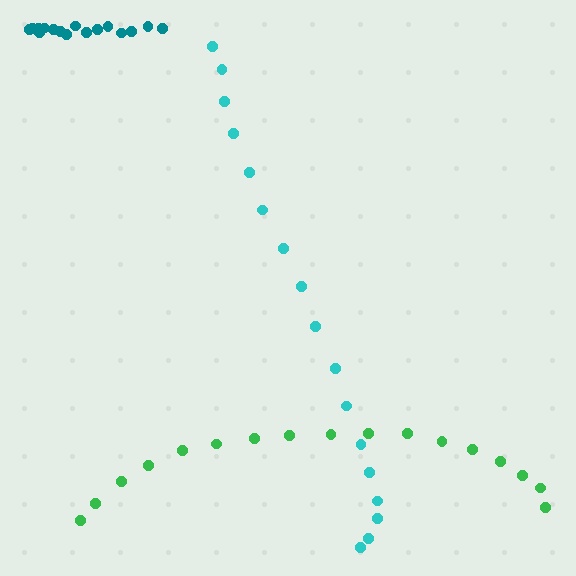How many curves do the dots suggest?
There are 3 distinct paths.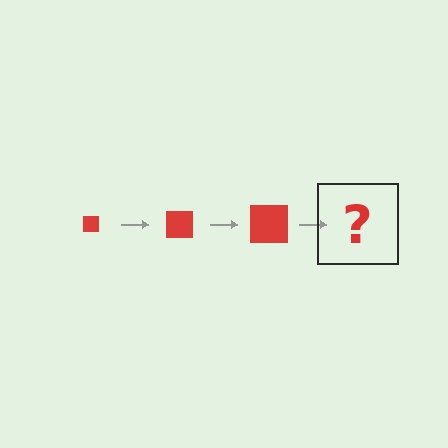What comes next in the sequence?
The next element should be a red square, larger than the previous one.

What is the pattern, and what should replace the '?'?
The pattern is that the square gets progressively larger each step. The '?' should be a red square, larger than the previous one.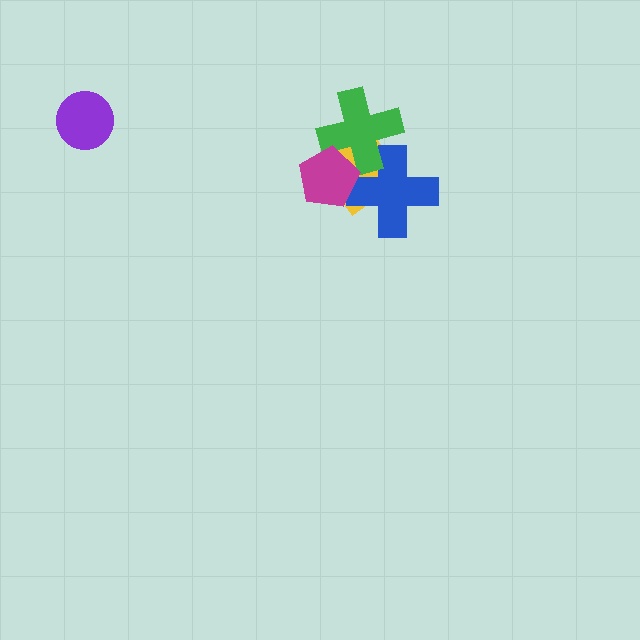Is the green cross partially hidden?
Yes, it is partially covered by another shape.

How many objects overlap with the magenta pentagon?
3 objects overlap with the magenta pentagon.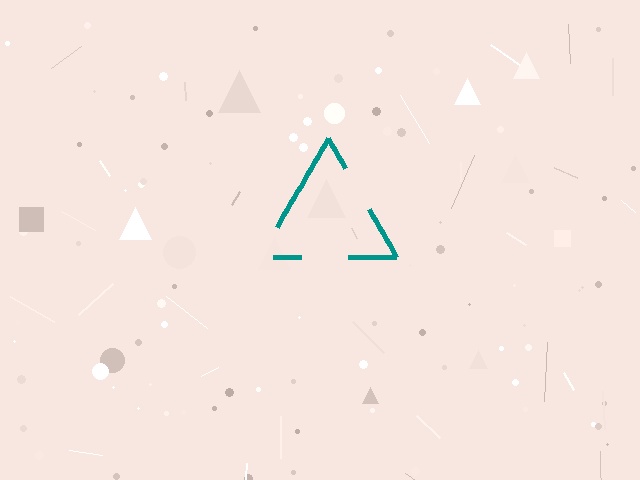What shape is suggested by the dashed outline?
The dashed outline suggests a triangle.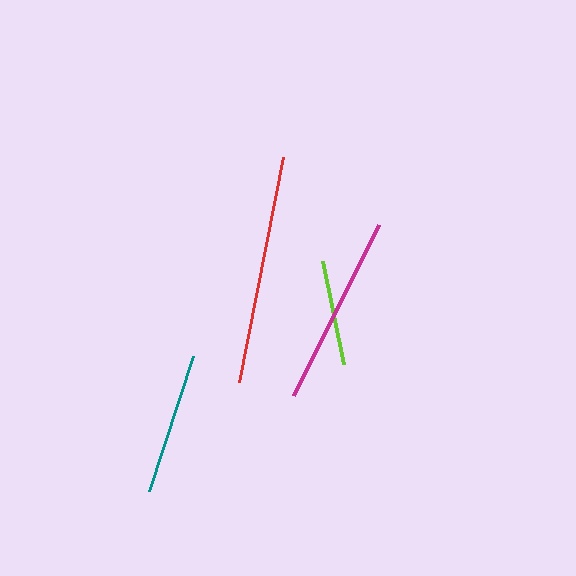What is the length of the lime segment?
The lime segment is approximately 105 pixels long.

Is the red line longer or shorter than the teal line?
The red line is longer than the teal line.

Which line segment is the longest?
The red line is the longest at approximately 229 pixels.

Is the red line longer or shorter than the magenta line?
The red line is longer than the magenta line.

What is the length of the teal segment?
The teal segment is approximately 142 pixels long.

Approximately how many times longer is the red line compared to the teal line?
The red line is approximately 1.6 times the length of the teal line.